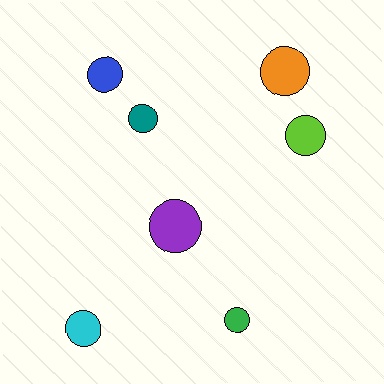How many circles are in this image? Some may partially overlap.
There are 7 circles.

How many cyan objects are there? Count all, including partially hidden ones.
There is 1 cyan object.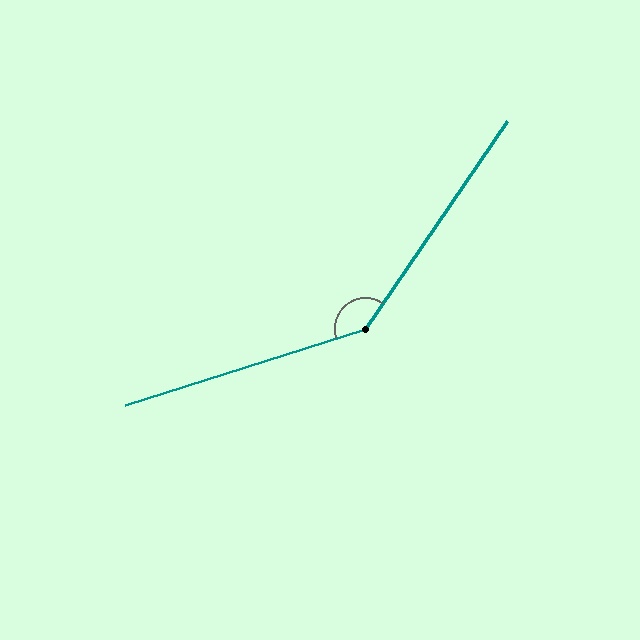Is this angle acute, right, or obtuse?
It is obtuse.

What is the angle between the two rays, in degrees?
Approximately 142 degrees.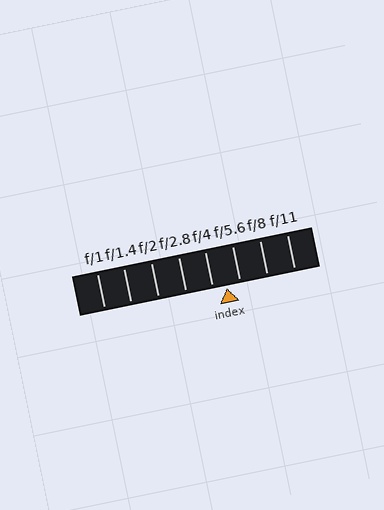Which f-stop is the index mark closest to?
The index mark is closest to f/5.6.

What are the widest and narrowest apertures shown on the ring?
The widest aperture shown is f/1 and the narrowest is f/11.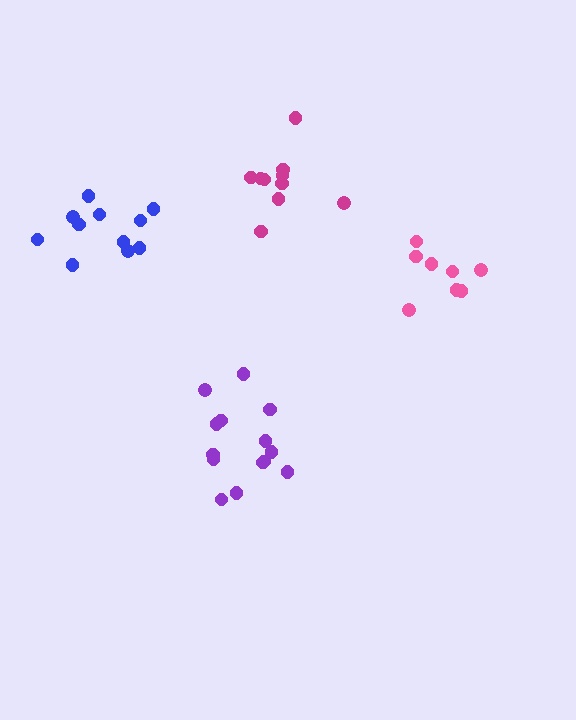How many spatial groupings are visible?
There are 4 spatial groupings.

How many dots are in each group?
Group 1: 8 dots, Group 2: 10 dots, Group 3: 11 dots, Group 4: 14 dots (43 total).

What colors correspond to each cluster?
The clusters are colored: pink, magenta, blue, purple.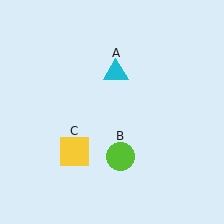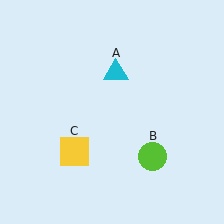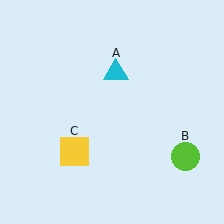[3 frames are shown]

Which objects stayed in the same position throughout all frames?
Cyan triangle (object A) and yellow square (object C) remained stationary.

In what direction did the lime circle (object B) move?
The lime circle (object B) moved right.